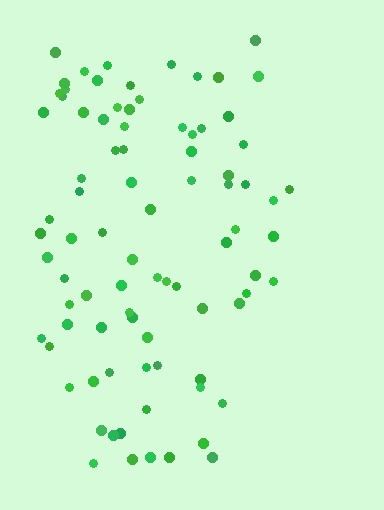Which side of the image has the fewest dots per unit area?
The right.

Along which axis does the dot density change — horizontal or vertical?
Horizontal.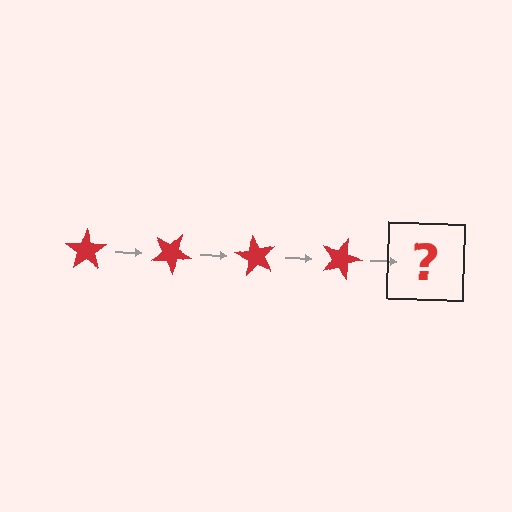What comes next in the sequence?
The next element should be a red star rotated 120 degrees.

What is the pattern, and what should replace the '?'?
The pattern is that the star rotates 30 degrees each step. The '?' should be a red star rotated 120 degrees.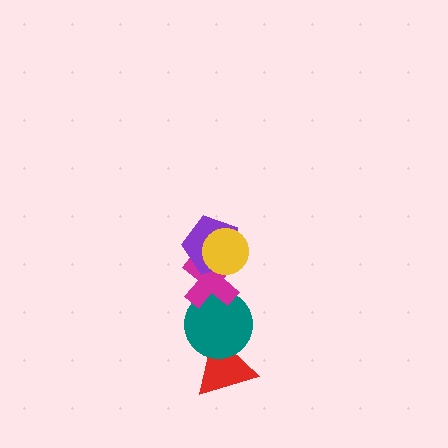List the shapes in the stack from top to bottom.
From top to bottom: the yellow circle, the purple pentagon, the magenta cross, the teal circle, the red triangle.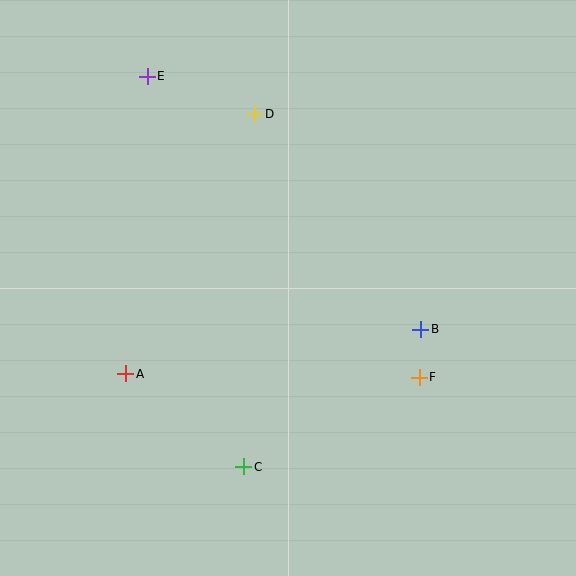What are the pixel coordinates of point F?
Point F is at (419, 377).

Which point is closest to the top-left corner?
Point E is closest to the top-left corner.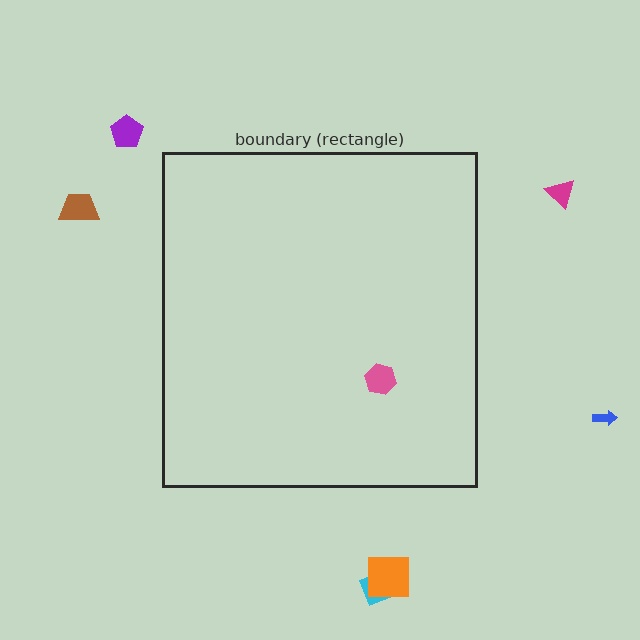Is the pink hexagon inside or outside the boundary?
Inside.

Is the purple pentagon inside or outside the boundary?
Outside.